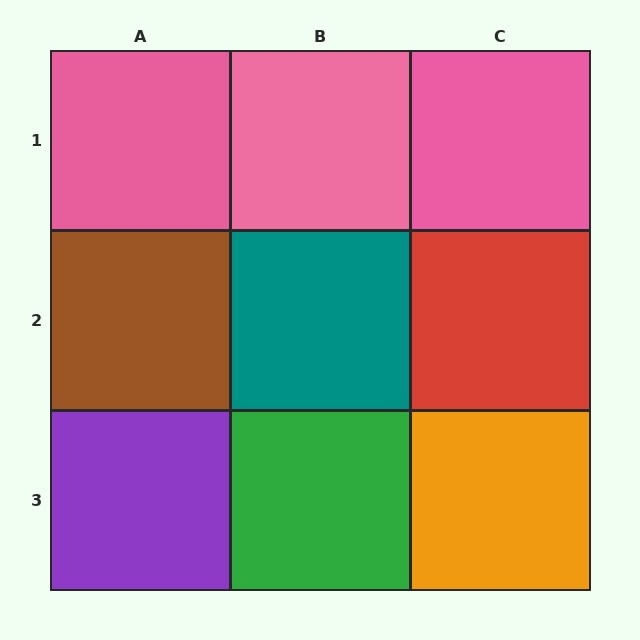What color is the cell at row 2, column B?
Teal.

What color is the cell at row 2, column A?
Brown.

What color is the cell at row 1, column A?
Pink.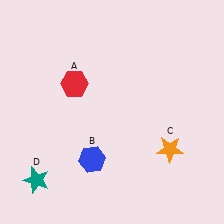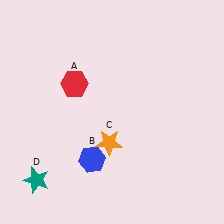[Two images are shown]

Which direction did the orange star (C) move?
The orange star (C) moved left.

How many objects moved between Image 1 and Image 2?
1 object moved between the two images.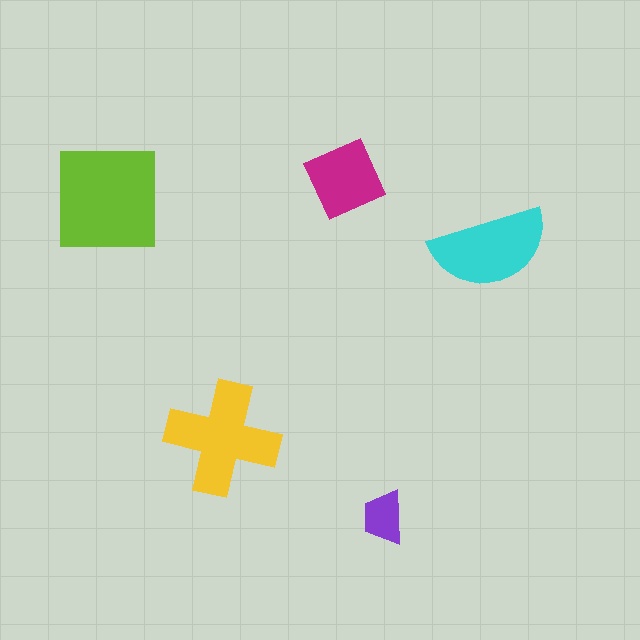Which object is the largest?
The lime square.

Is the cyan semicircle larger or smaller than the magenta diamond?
Larger.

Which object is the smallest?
The purple trapezoid.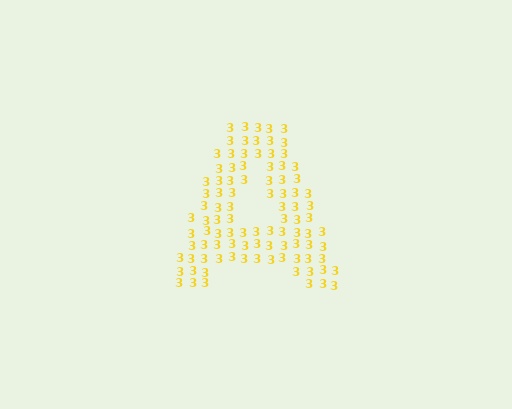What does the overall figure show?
The overall figure shows the letter A.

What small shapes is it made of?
It is made of small digit 3's.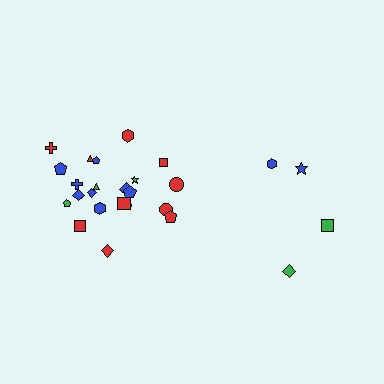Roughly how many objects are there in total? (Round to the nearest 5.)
Roughly 25 objects in total.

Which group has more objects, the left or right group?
The left group.